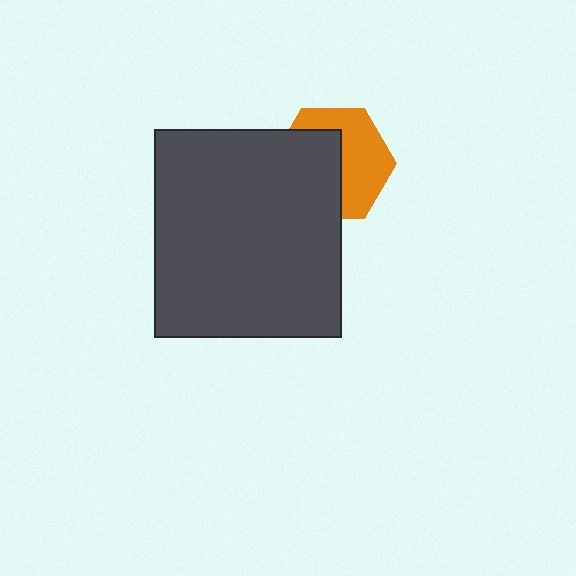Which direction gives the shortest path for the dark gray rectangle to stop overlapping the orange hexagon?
Moving left gives the shortest separation.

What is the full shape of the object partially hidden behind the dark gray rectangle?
The partially hidden object is an orange hexagon.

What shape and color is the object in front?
The object in front is a dark gray rectangle.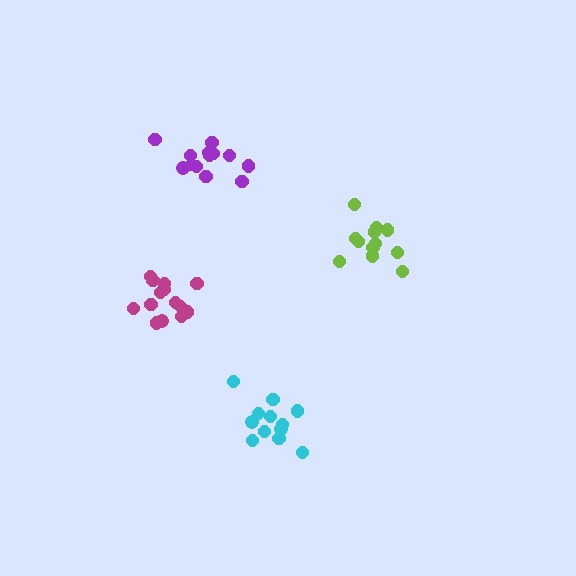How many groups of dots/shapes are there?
There are 4 groups.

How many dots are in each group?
Group 1: 12 dots, Group 2: 13 dots, Group 3: 13 dots, Group 4: 14 dots (52 total).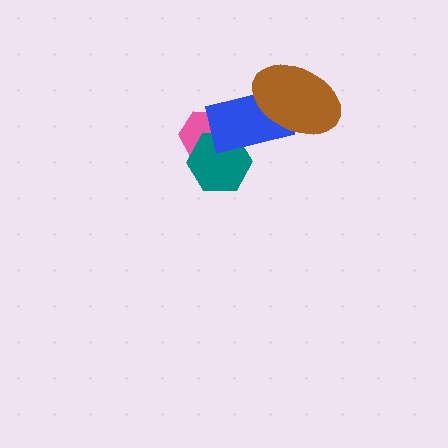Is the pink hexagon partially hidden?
Yes, it is partially covered by another shape.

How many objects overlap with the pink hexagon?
2 objects overlap with the pink hexagon.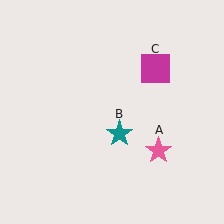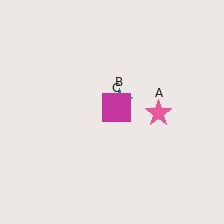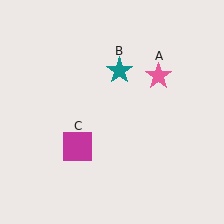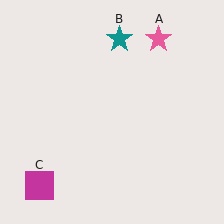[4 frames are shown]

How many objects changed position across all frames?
3 objects changed position: pink star (object A), teal star (object B), magenta square (object C).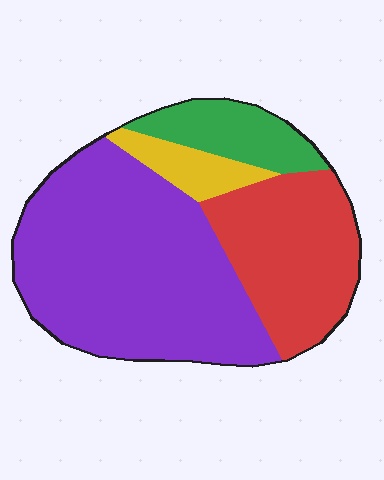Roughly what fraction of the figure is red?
Red covers 27% of the figure.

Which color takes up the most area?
Purple, at roughly 55%.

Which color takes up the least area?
Yellow, at roughly 5%.